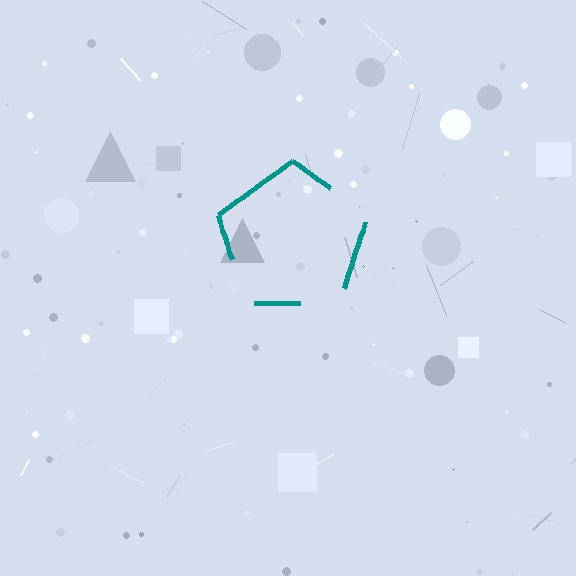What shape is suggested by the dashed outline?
The dashed outline suggests a pentagon.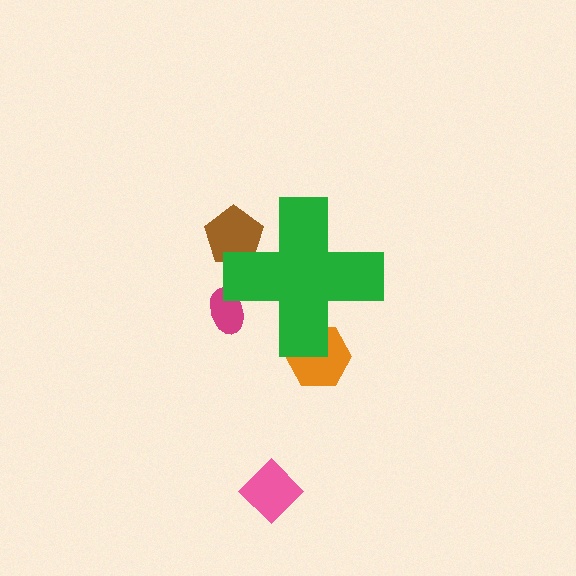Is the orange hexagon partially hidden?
Yes, the orange hexagon is partially hidden behind the green cross.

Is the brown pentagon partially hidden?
Yes, the brown pentagon is partially hidden behind the green cross.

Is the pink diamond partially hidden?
No, the pink diamond is fully visible.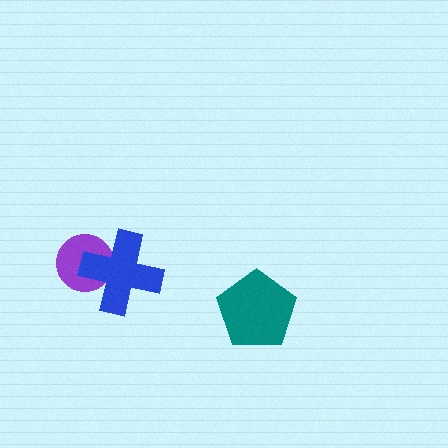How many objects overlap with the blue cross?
1 object overlaps with the blue cross.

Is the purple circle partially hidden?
Yes, it is partially covered by another shape.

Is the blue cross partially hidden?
No, no other shape covers it.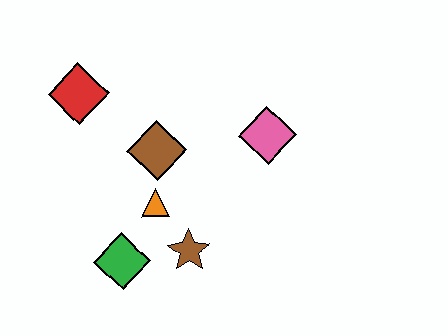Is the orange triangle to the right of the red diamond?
Yes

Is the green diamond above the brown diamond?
No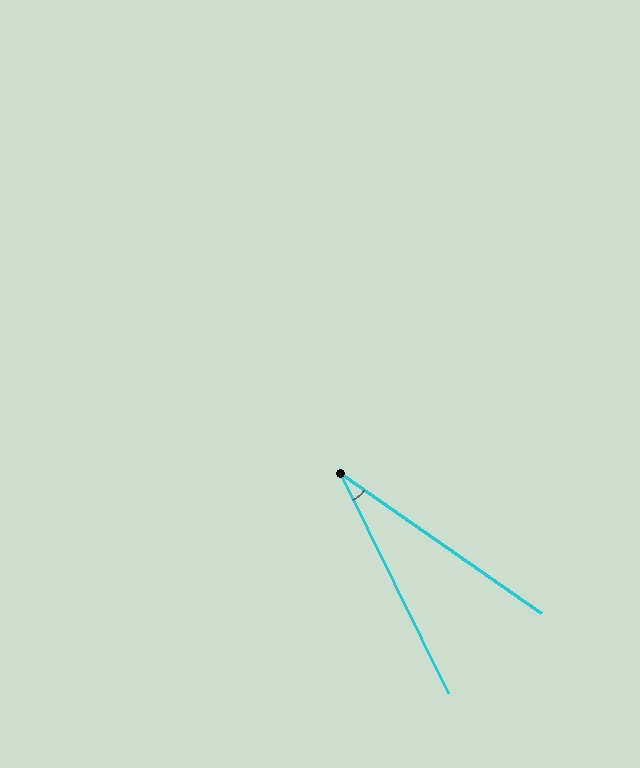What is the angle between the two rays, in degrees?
Approximately 29 degrees.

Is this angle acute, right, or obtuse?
It is acute.